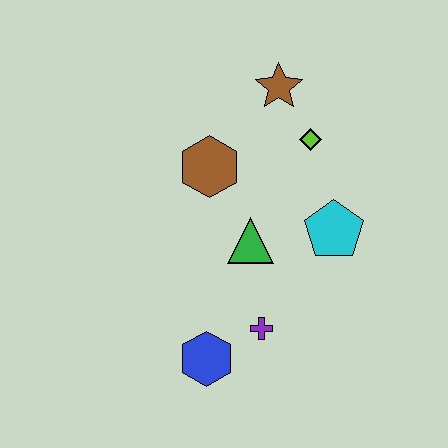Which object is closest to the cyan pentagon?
The green triangle is closest to the cyan pentagon.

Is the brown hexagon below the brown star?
Yes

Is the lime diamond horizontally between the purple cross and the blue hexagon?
No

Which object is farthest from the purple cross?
The brown star is farthest from the purple cross.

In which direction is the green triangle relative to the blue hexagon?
The green triangle is above the blue hexagon.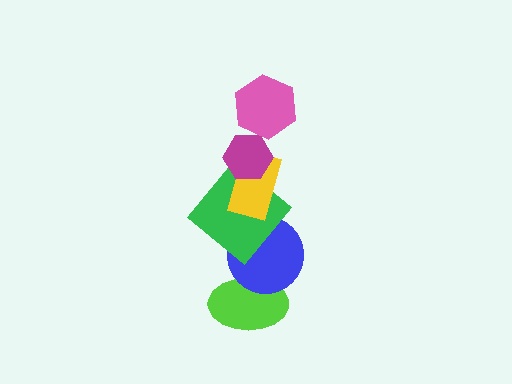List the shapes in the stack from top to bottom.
From top to bottom: the pink hexagon, the magenta hexagon, the yellow rectangle, the green diamond, the blue circle, the lime ellipse.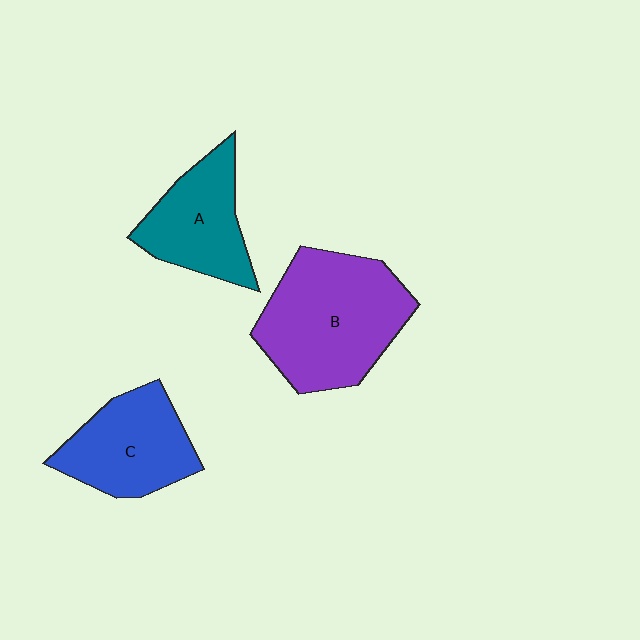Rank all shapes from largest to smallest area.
From largest to smallest: B (purple), C (blue), A (teal).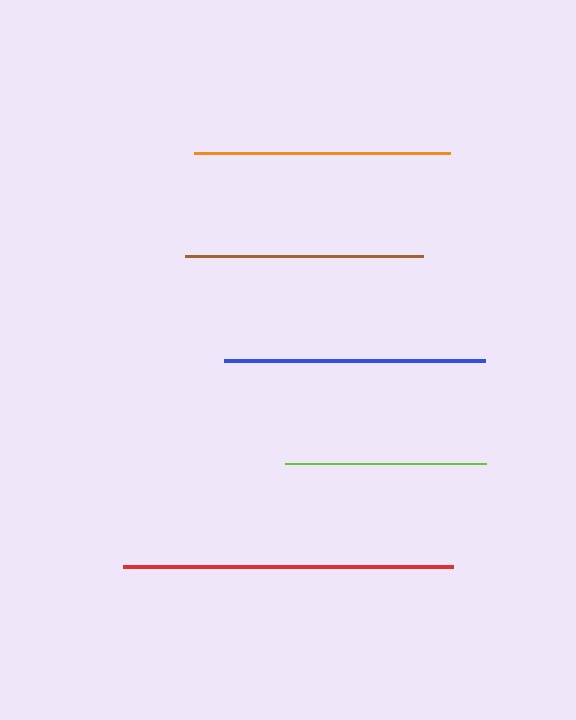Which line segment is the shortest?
The lime line is the shortest at approximately 200 pixels.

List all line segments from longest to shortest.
From longest to shortest: red, blue, orange, brown, lime.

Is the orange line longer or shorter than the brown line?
The orange line is longer than the brown line.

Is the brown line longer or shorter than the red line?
The red line is longer than the brown line.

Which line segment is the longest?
The red line is the longest at approximately 330 pixels.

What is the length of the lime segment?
The lime segment is approximately 200 pixels long.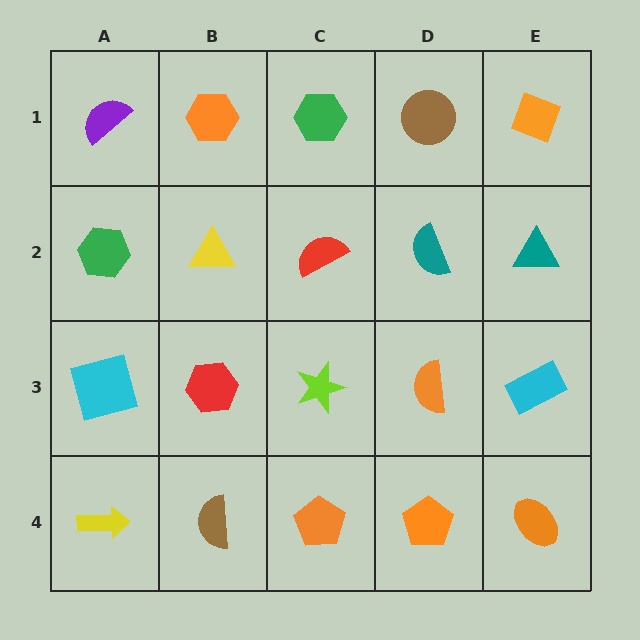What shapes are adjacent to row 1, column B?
A yellow triangle (row 2, column B), a purple semicircle (row 1, column A), a green hexagon (row 1, column C).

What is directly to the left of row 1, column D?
A green hexagon.